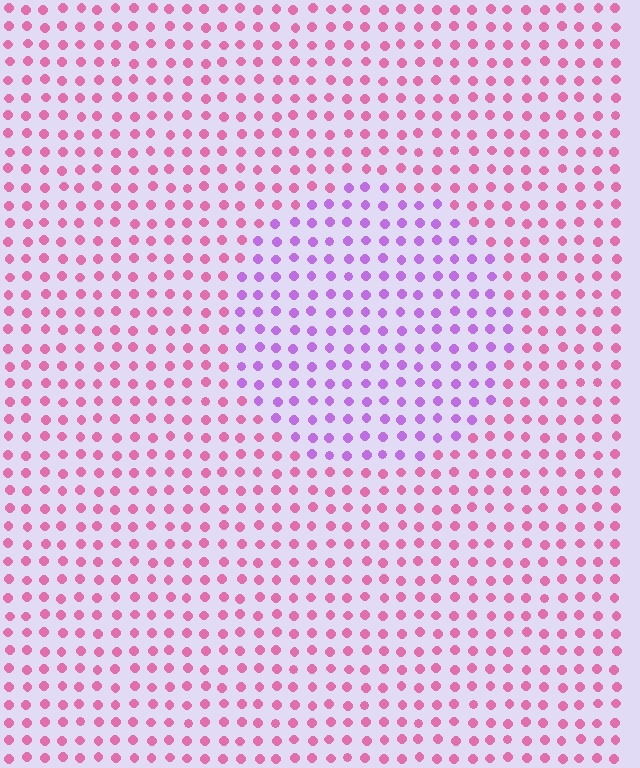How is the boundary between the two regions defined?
The boundary is defined purely by a slight shift in hue (about 46 degrees). Spacing, size, and orientation are identical on both sides.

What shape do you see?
I see a circle.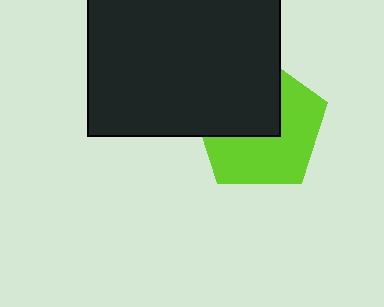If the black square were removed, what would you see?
You would see the complete lime pentagon.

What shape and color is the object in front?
The object in front is a black square.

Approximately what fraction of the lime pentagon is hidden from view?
Roughly 45% of the lime pentagon is hidden behind the black square.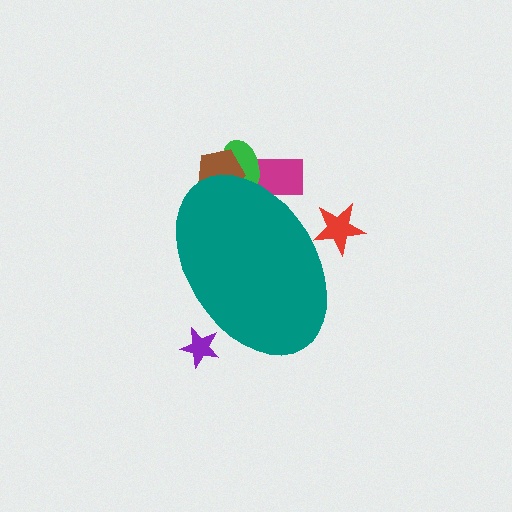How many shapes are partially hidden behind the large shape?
5 shapes are partially hidden.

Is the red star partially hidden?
Yes, the red star is partially hidden behind the teal ellipse.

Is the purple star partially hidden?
Yes, the purple star is partially hidden behind the teal ellipse.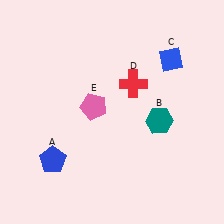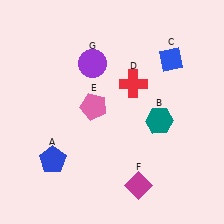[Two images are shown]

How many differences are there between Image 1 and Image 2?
There are 2 differences between the two images.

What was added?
A magenta diamond (F), a purple circle (G) were added in Image 2.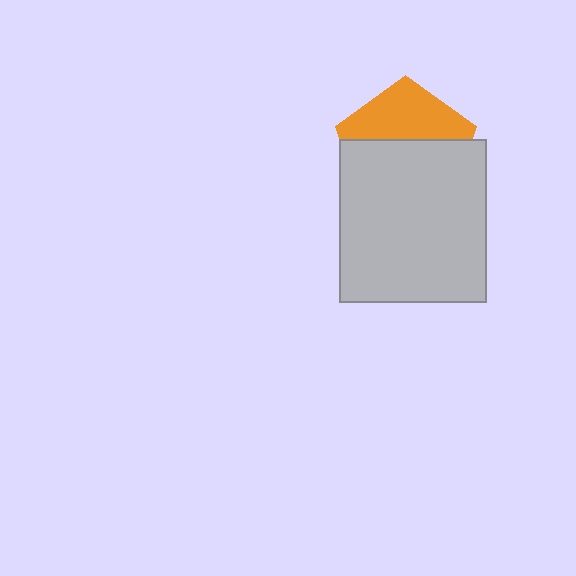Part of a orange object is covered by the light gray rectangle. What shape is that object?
It is a pentagon.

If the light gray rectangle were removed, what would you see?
You would see the complete orange pentagon.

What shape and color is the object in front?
The object in front is a light gray rectangle.